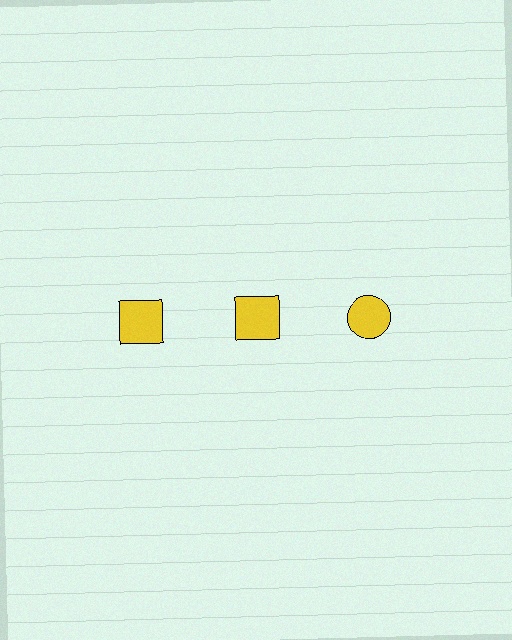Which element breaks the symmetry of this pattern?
The yellow circle in the top row, center column breaks the symmetry. All other shapes are yellow squares.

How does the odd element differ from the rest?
It has a different shape: circle instead of square.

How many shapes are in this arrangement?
There are 3 shapes arranged in a grid pattern.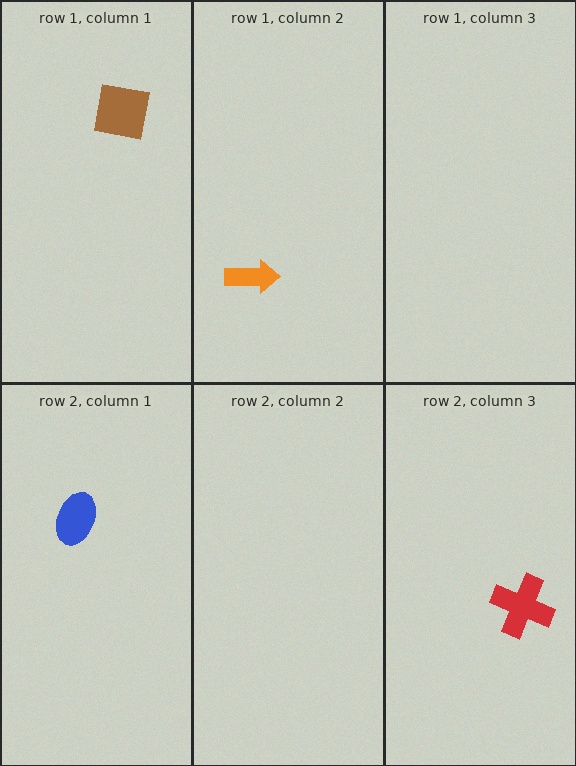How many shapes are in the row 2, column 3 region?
1.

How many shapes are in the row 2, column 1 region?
1.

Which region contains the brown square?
The row 1, column 1 region.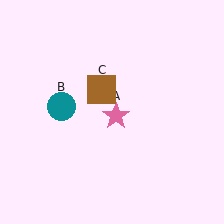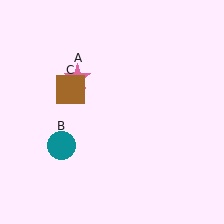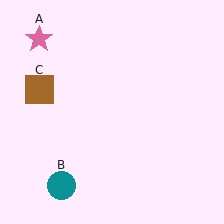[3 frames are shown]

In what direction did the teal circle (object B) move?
The teal circle (object B) moved down.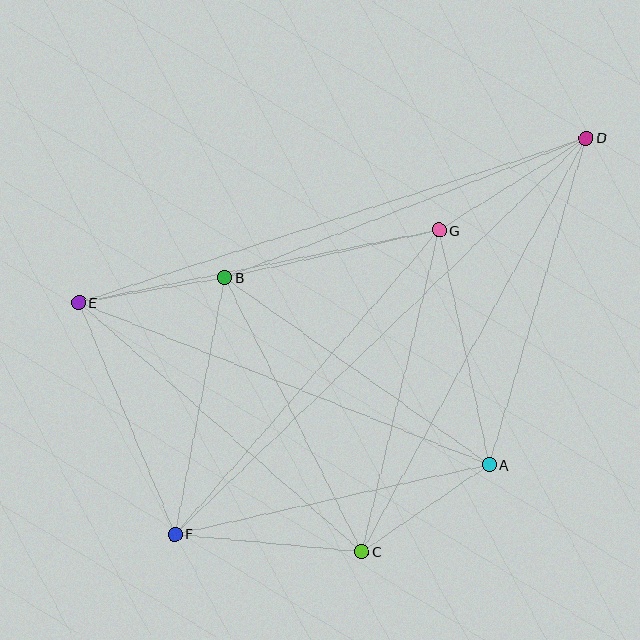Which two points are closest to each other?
Points B and E are closest to each other.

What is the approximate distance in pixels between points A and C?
The distance between A and C is approximately 154 pixels.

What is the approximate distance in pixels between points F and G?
The distance between F and G is approximately 403 pixels.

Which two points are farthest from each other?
Points D and F are farthest from each other.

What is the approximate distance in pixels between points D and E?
The distance between D and E is approximately 534 pixels.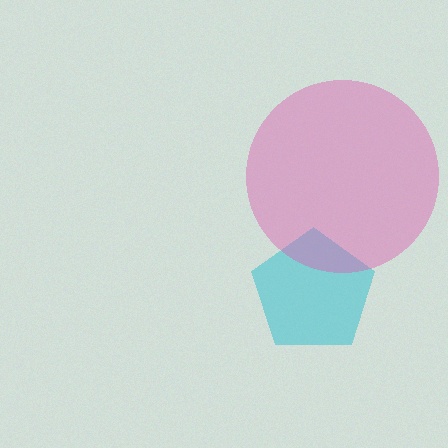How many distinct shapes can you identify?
There are 2 distinct shapes: a cyan pentagon, a pink circle.